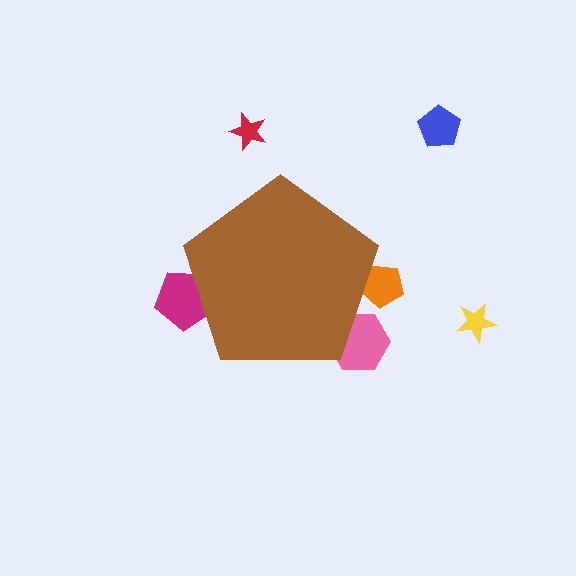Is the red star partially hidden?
No, the red star is fully visible.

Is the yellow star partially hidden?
No, the yellow star is fully visible.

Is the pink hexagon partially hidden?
Yes, the pink hexagon is partially hidden behind the brown pentagon.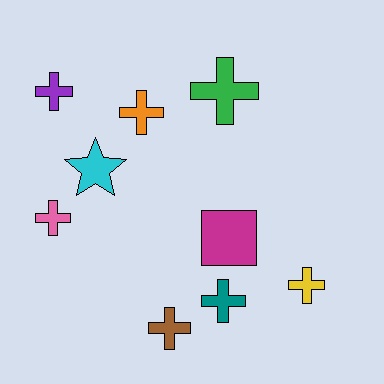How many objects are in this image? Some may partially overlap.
There are 9 objects.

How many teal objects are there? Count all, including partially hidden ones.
There is 1 teal object.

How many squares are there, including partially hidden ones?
There is 1 square.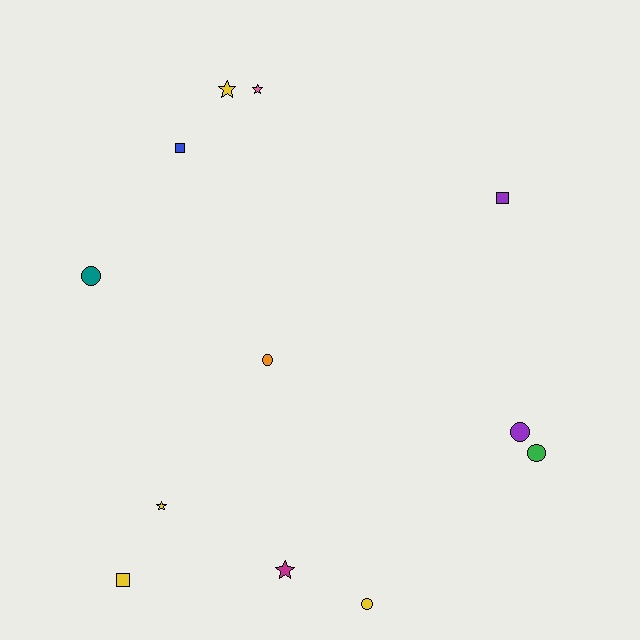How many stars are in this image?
There are 4 stars.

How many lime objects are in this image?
There are no lime objects.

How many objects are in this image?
There are 12 objects.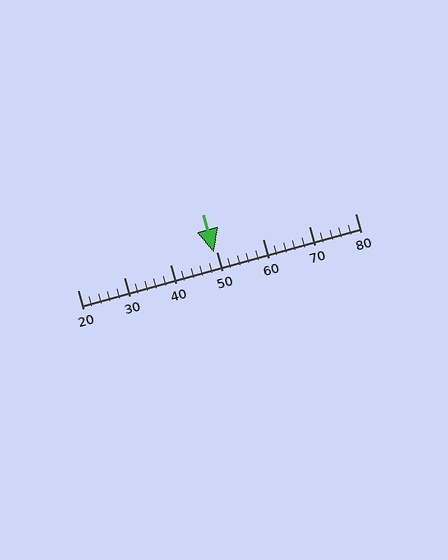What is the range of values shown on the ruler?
The ruler shows values from 20 to 80.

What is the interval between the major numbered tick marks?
The major tick marks are spaced 10 units apart.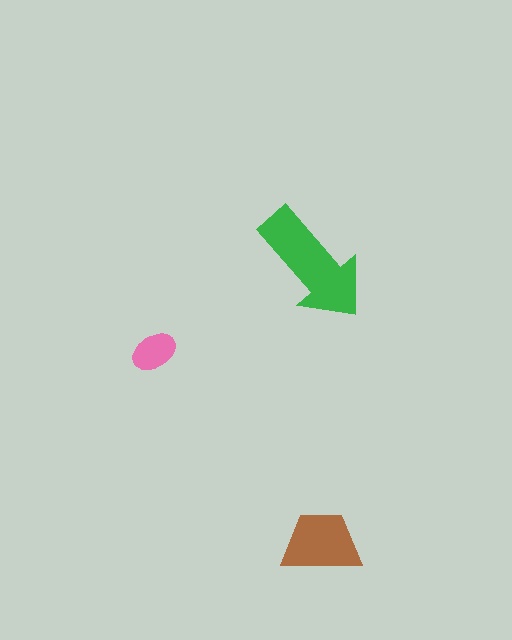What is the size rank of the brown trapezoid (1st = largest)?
2nd.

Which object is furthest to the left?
The pink ellipse is leftmost.